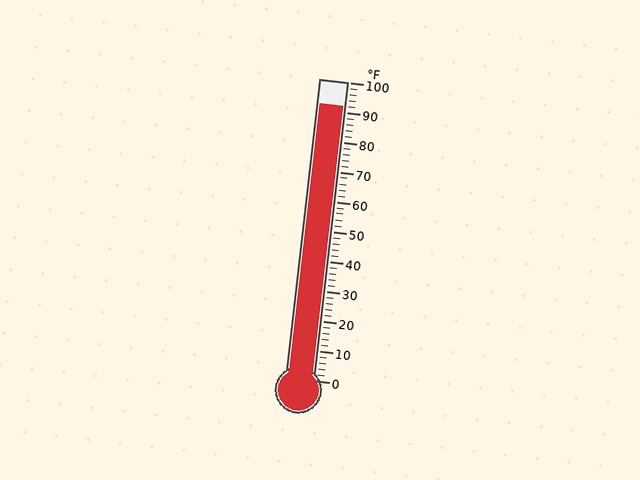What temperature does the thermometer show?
The thermometer shows approximately 92°F.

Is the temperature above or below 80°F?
The temperature is above 80°F.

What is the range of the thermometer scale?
The thermometer scale ranges from 0°F to 100°F.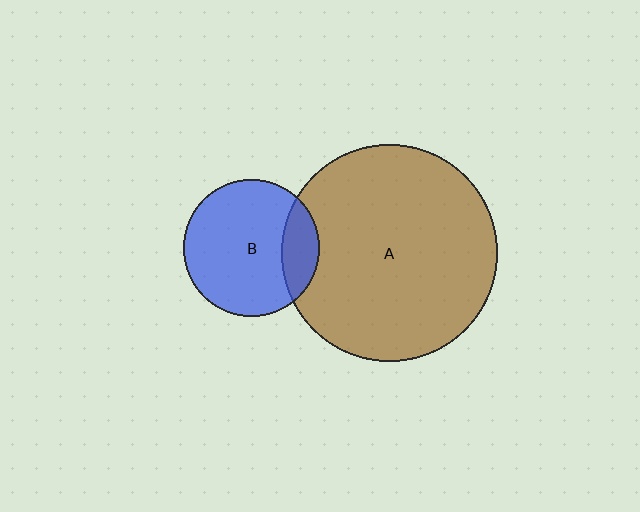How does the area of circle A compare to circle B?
Approximately 2.5 times.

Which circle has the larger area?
Circle A (brown).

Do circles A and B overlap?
Yes.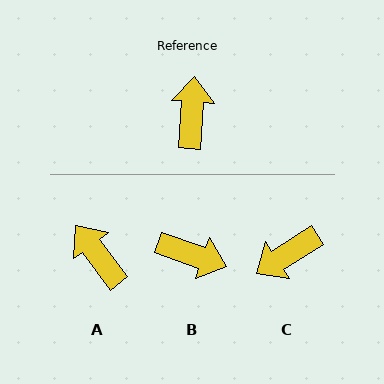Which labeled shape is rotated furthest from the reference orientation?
C, about 126 degrees away.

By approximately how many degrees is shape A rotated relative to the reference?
Approximately 41 degrees counter-clockwise.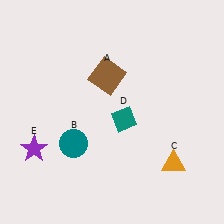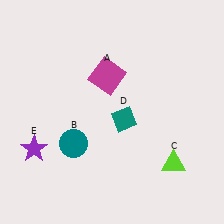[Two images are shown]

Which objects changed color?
A changed from brown to magenta. C changed from orange to lime.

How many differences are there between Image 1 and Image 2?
There are 2 differences between the two images.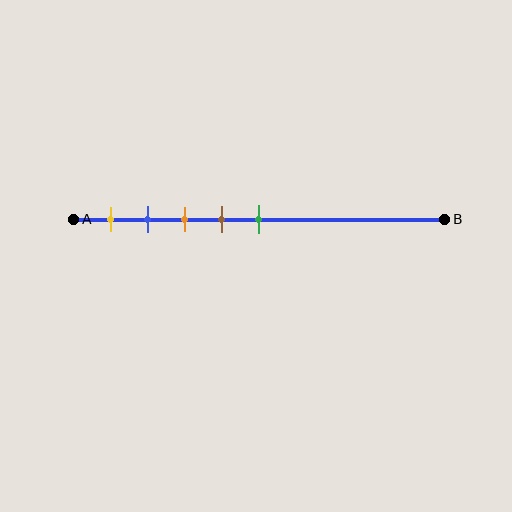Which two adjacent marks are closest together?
The blue and orange marks are the closest adjacent pair.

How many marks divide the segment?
There are 5 marks dividing the segment.